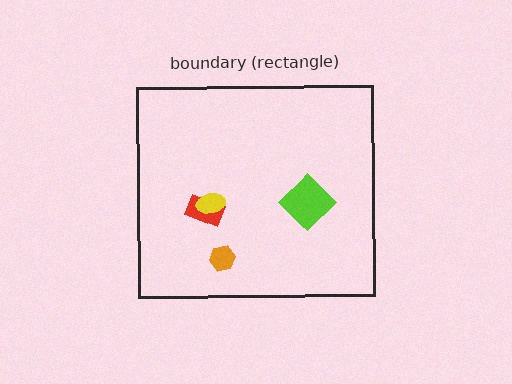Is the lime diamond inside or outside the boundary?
Inside.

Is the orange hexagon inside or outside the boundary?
Inside.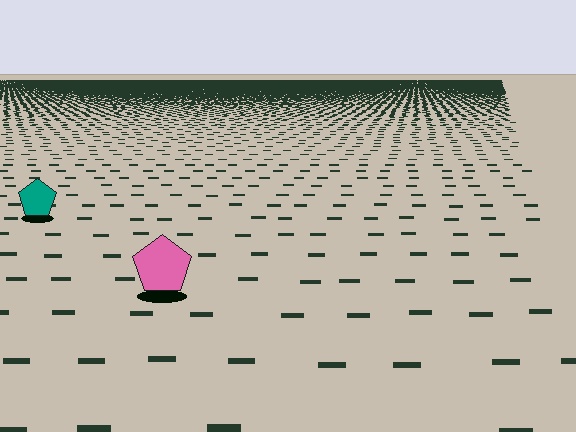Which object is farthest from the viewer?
The teal pentagon is farthest from the viewer. It appears smaller and the ground texture around it is denser.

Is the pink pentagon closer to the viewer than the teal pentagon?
Yes. The pink pentagon is closer — you can tell from the texture gradient: the ground texture is coarser near it.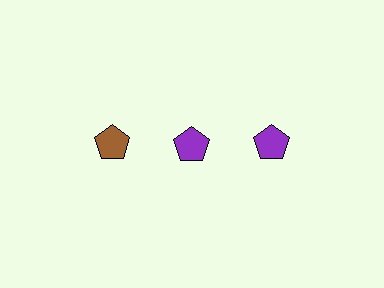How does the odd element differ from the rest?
It has a different color: brown instead of purple.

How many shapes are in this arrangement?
There are 3 shapes arranged in a grid pattern.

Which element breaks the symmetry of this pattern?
The brown pentagon in the top row, leftmost column breaks the symmetry. All other shapes are purple pentagons.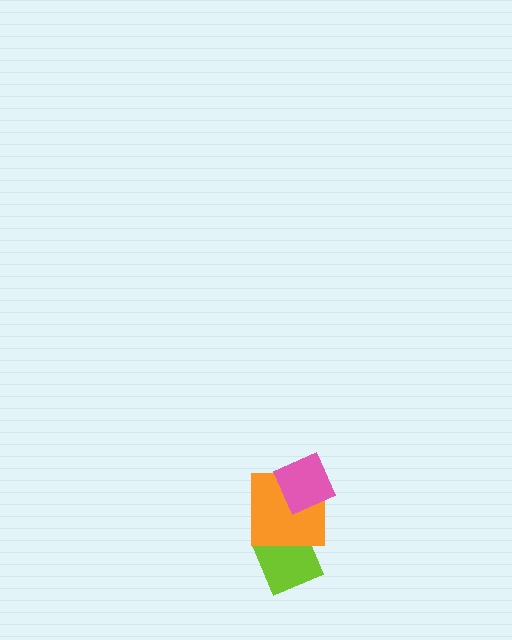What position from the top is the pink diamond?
The pink diamond is 1st from the top.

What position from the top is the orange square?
The orange square is 2nd from the top.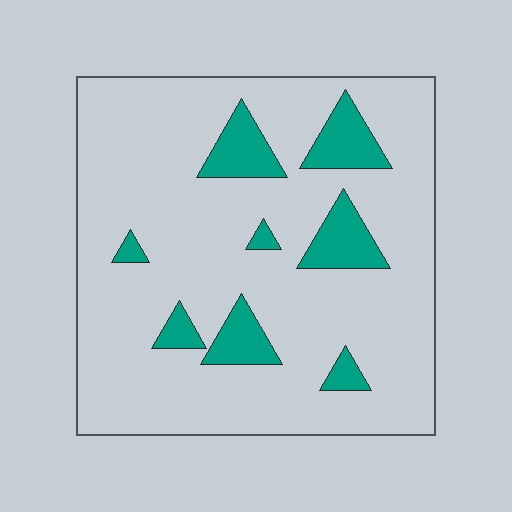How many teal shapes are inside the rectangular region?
8.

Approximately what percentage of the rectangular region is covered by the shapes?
Approximately 15%.